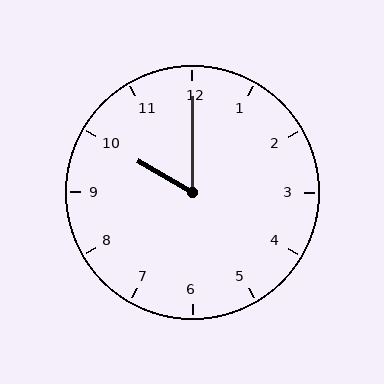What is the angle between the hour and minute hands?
Approximately 60 degrees.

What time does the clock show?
10:00.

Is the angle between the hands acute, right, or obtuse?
It is acute.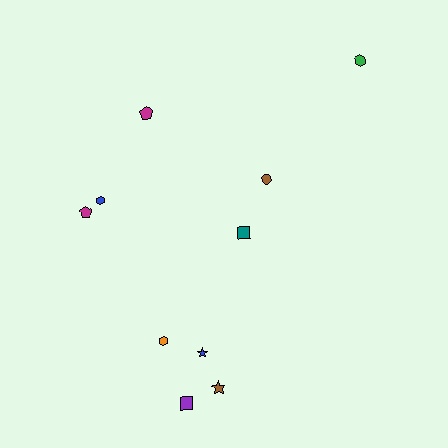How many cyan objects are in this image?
There are no cyan objects.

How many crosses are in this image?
There are no crosses.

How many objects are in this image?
There are 10 objects.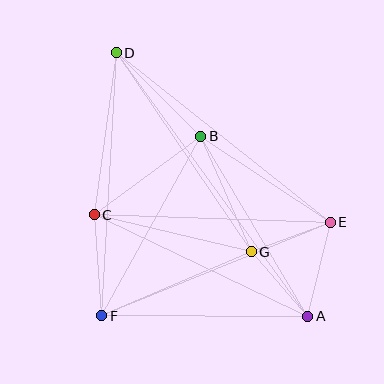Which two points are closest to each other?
Points E and G are closest to each other.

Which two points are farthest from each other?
Points A and D are farthest from each other.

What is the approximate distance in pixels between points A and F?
The distance between A and F is approximately 206 pixels.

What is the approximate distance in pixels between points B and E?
The distance between B and E is approximately 155 pixels.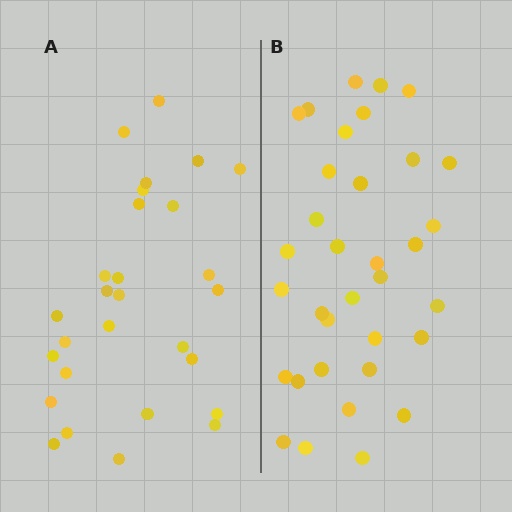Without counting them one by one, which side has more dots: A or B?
Region B (the right region) has more dots.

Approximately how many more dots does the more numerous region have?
Region B has about 6 more dots than region A.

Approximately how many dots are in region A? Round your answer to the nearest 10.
About 30 dots. (The exact count is 28, which rounds to 30.)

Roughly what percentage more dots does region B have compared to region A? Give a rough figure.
About 20% more.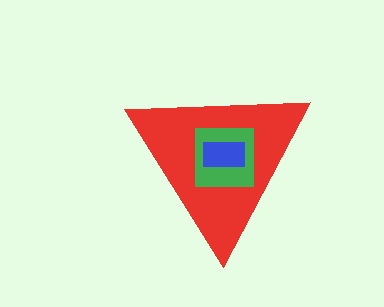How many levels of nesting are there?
3.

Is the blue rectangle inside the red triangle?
Yes.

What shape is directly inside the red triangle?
The green square.